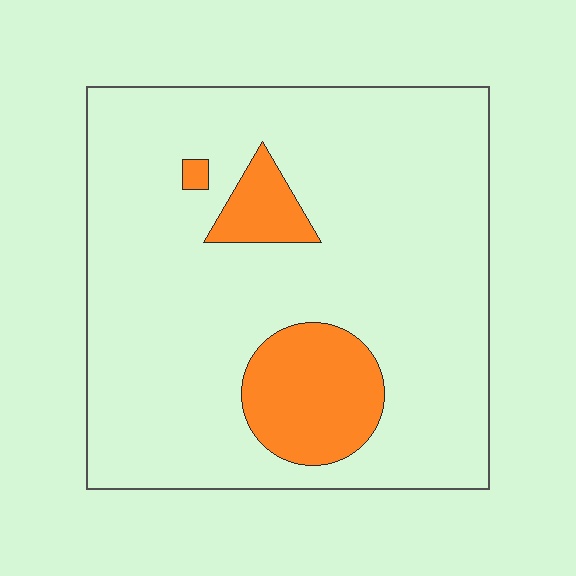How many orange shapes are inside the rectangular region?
3.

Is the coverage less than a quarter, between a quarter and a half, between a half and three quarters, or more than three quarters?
Less than a quarter.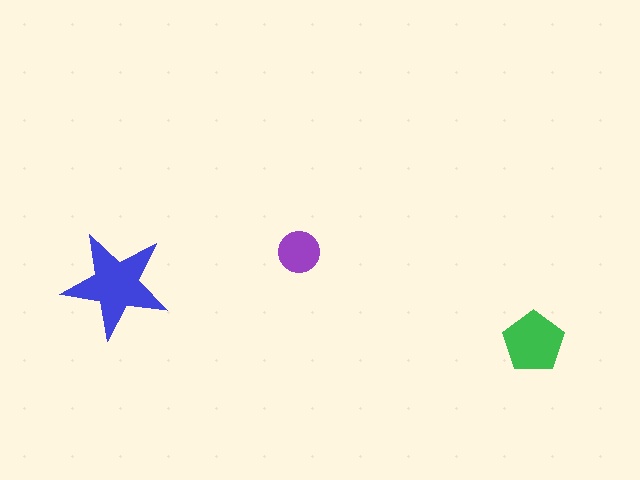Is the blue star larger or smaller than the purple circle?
Larger.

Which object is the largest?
The blue star.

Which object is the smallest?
The purple circle.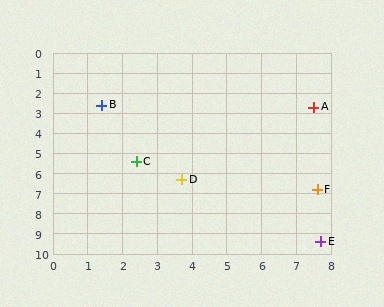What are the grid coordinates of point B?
Point B is at approximately (1.4, 2.6).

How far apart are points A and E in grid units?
Points A and E are about 6.7 grid units apart.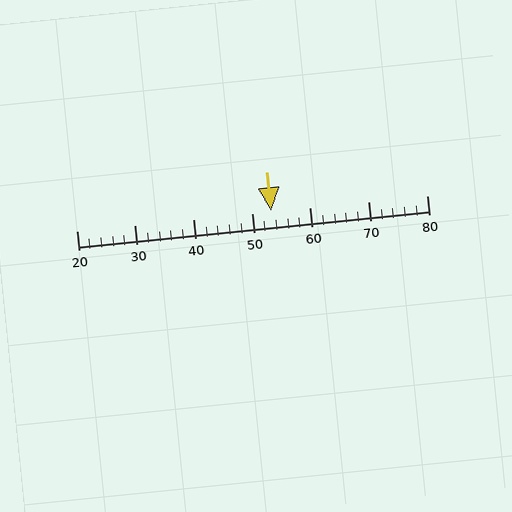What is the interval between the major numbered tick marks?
The major tick marks are spaced 10 units apart.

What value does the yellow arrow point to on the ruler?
The yellow arrow points to approximately 53.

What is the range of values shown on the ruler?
The ruler shows values from 20 to 80.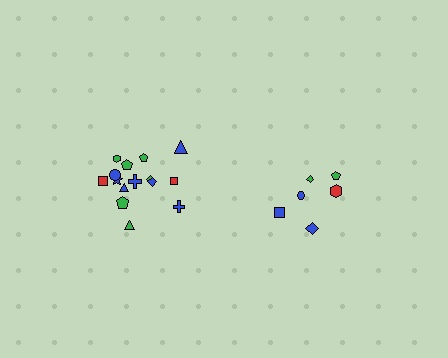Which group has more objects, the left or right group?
The left group.